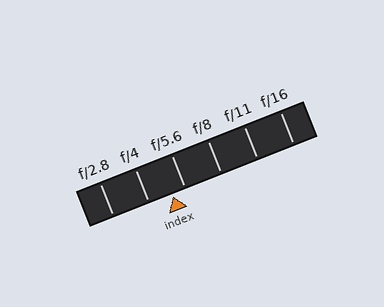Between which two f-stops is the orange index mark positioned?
The index mark is between f/4 and f/5.6.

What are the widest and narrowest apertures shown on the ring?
The widest aperture shown is f/2.8 and the narrowest is f/16.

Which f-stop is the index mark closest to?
The index mark is closest to f/5.6.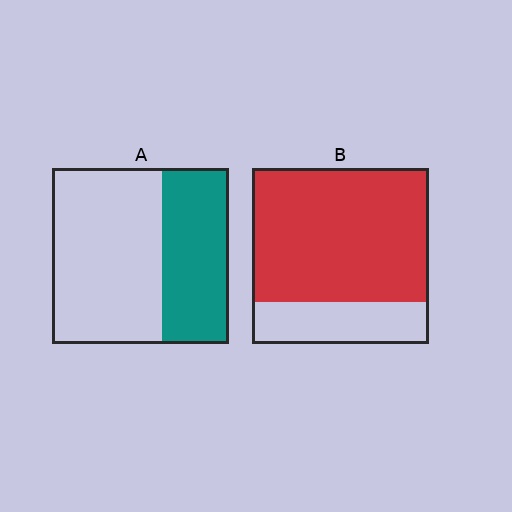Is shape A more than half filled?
No.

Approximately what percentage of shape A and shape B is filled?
A is approximately 40% and B is approximately 75%.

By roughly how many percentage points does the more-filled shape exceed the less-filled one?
By roughly 40 percentage points (B over A).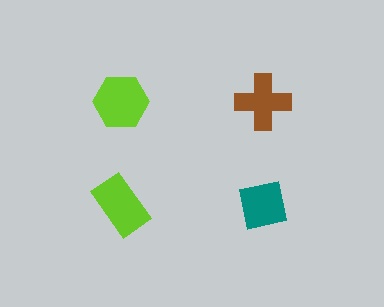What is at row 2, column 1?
A lime rectangle.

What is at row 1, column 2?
A brown cross.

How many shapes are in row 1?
2 shapes.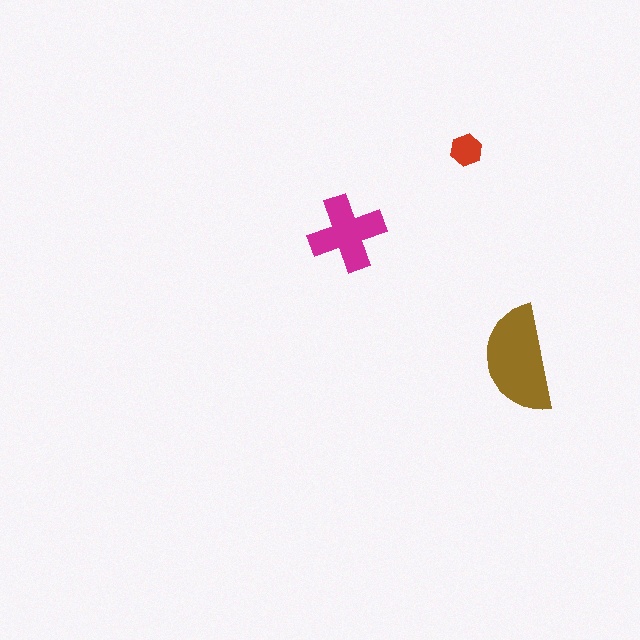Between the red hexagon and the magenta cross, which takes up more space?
The magenta cross.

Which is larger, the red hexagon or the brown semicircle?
The brown semicircle.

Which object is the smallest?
The red hexagon.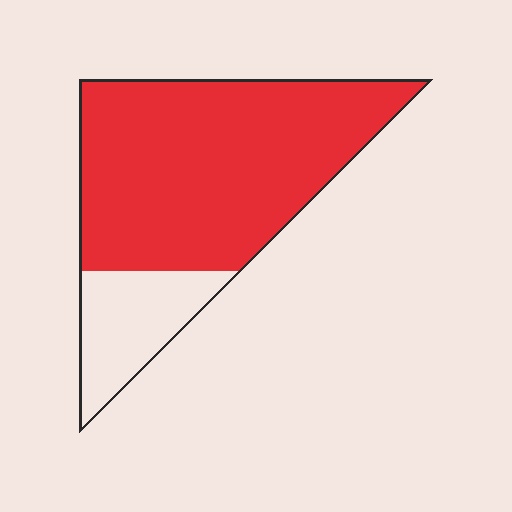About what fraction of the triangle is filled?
About four fifths (4/5).